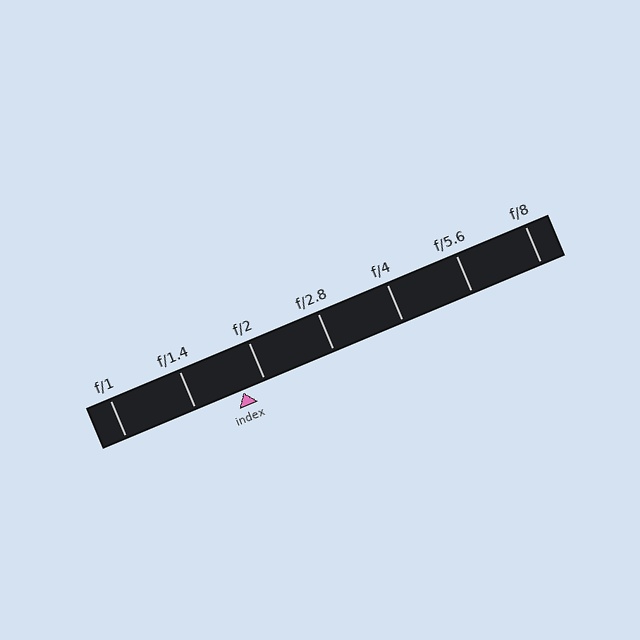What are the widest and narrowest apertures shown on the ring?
The widest aperture shown is f/1 and the narrowest is f/8.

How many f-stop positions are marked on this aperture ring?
There are 7 f-stop positions marked.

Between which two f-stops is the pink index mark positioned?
The index mark is between f/1.4 and f/2.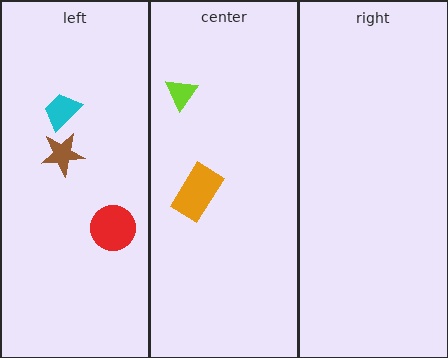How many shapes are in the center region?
2.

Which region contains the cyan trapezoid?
The left region.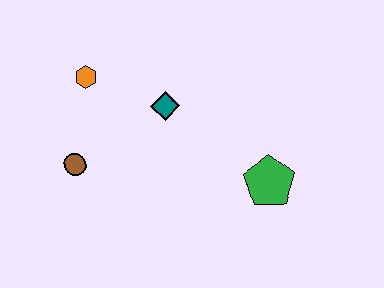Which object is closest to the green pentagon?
The teal diamond is closest to the green pentagon.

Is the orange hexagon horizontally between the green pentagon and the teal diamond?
No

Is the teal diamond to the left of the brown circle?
No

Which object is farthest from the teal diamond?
The green pentagon is farthest from the teal diamond.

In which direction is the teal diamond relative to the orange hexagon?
The teal diamond is to the right of the orange hexagon.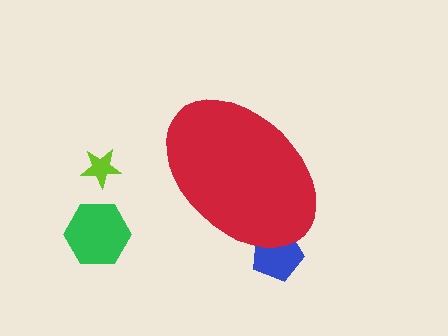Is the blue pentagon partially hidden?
Yes, the blue pentagon is partially hidden behind the red ellipse.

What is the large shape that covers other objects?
A red ellipse.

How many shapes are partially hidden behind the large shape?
1 shape is partially hidden.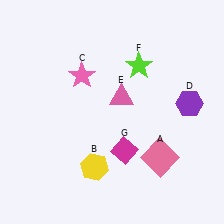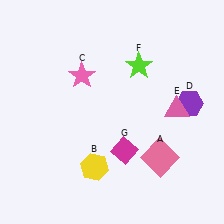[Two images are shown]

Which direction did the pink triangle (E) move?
The pink triangle (E) moved right.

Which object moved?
The pink triangle (E) moved right.